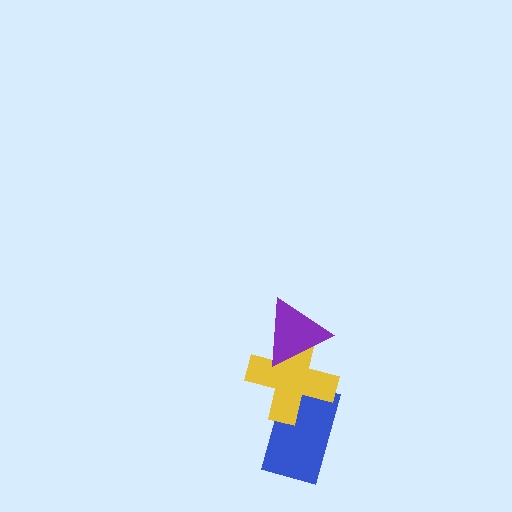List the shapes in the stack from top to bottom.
From top to bottom: the purple triangle, the yellow cross, the blue rectangle.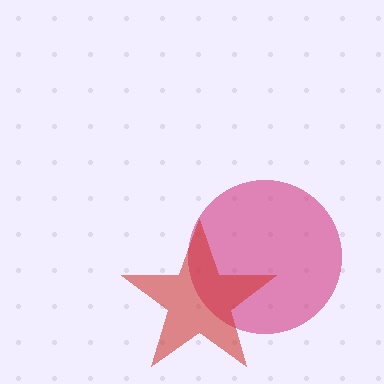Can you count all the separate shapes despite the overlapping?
Yes, there are 2 separate shapes.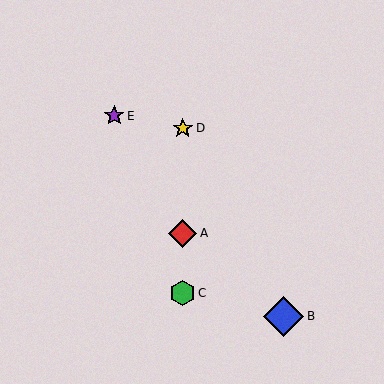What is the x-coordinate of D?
Object D is at x≈183.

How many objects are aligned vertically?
3 objects (A, C, D) are aligned vertically.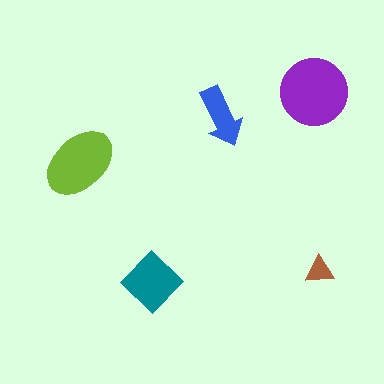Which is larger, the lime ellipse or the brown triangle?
The lime ellipse.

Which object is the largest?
The purple circle.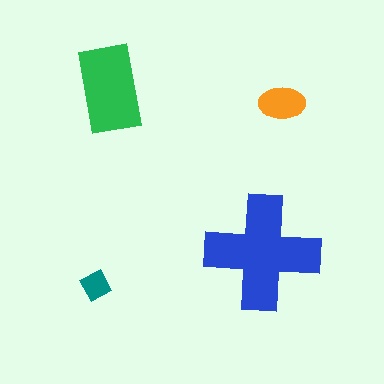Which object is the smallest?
The teal diamond.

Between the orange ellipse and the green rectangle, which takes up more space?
The green rectangle.